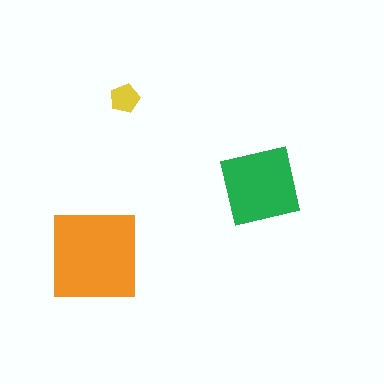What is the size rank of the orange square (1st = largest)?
1st.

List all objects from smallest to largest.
The yellow pentagon, the green square, the orange square.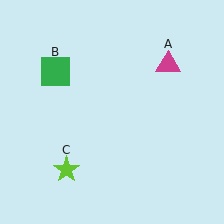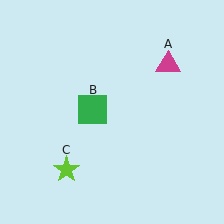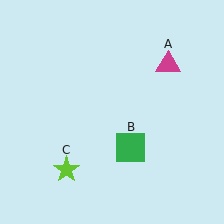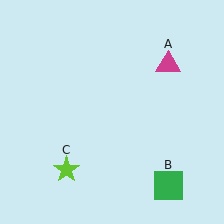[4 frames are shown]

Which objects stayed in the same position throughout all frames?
Magenta triangle (object A) and lime star (object C) remained stationary.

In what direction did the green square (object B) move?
The green square (object B) moved down and to the right.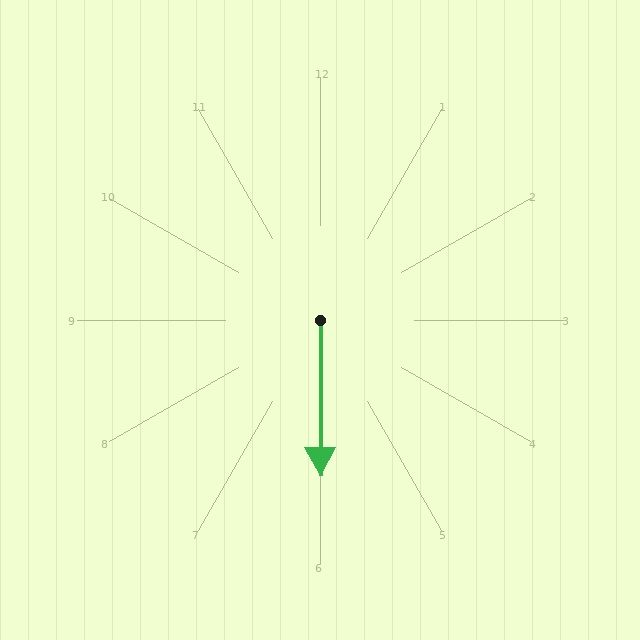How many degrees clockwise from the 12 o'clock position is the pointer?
Approximately 180 degrees.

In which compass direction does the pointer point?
South.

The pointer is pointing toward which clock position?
Roughly 6 o'clock.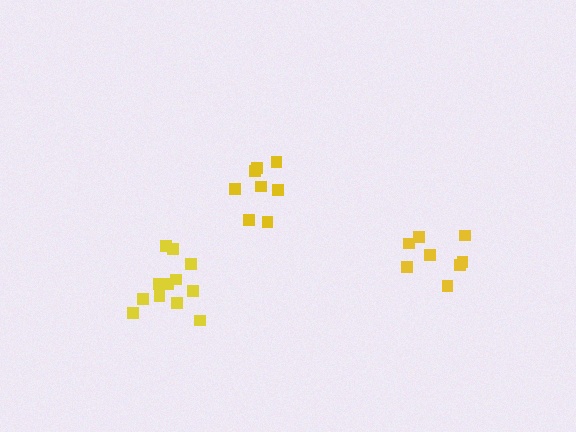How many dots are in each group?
Group 1: 8 dots, Group 2: 8 dots, Group 3: 12 dots (28 total).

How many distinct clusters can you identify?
There are 3 distinct clusters.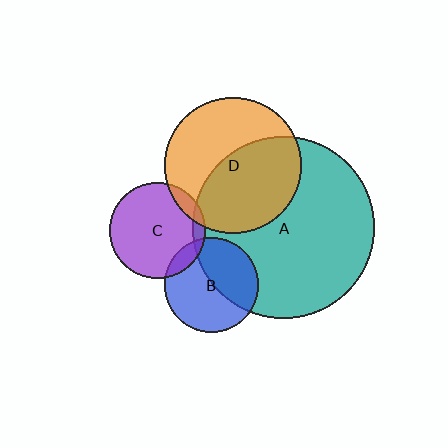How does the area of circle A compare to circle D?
Approximately 1.8 times.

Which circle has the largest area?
Circle A (teal).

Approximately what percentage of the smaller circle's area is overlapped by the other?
Approximately 10%.